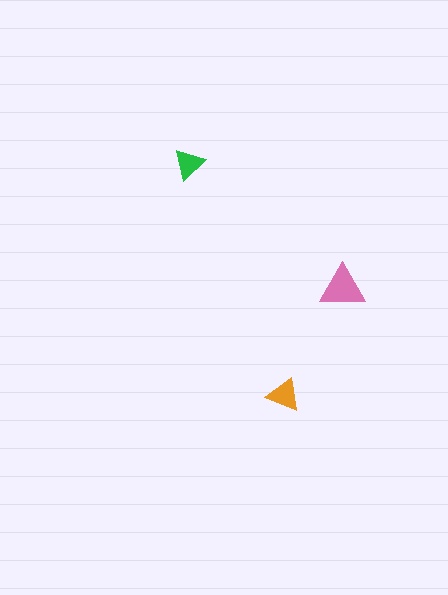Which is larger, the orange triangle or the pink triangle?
The pink one.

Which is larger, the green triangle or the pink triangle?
The pink one.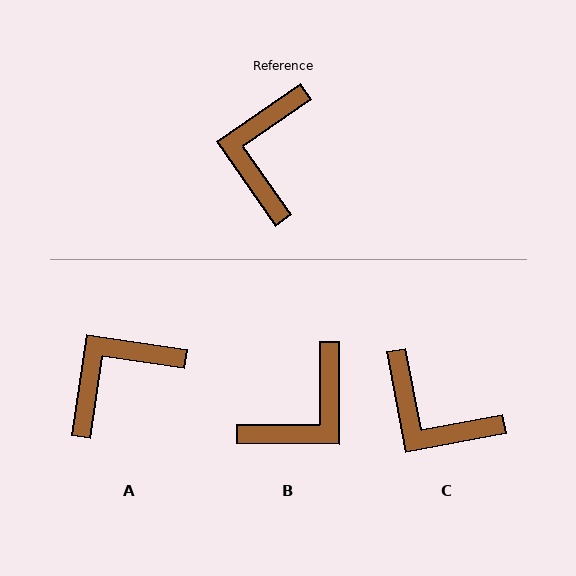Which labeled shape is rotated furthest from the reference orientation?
B, about 145 degrees away.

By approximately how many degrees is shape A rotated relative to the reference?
Approximately 43 degrees clockwise.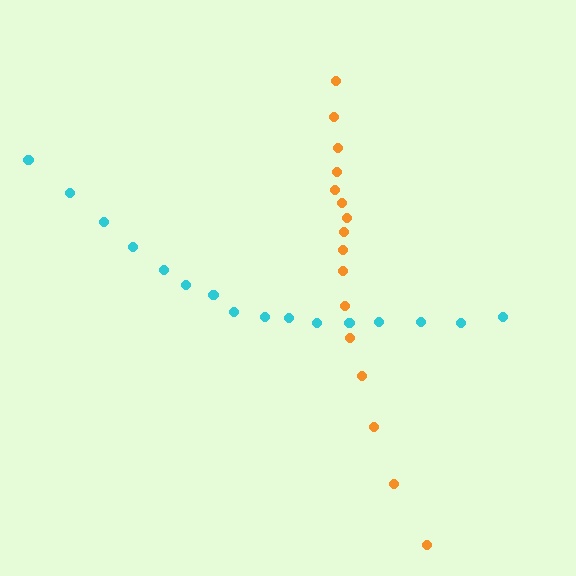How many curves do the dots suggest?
There are 2 distinct paths.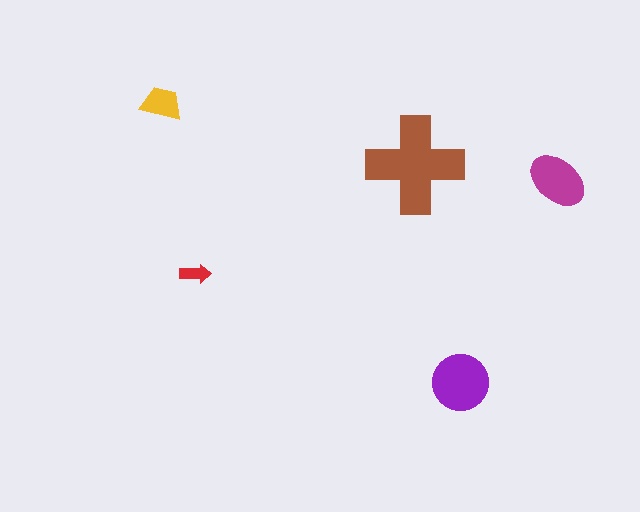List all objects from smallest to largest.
The red arrow, the yellow trapezoid, the magenta ellipse, the purple circle, the brown cross.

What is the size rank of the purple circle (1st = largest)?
2nd.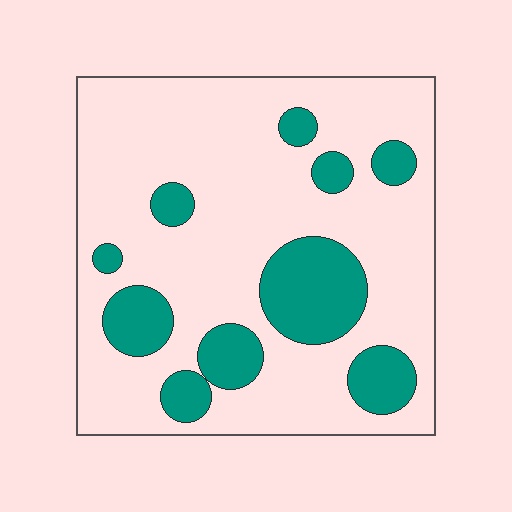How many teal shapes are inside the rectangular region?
10.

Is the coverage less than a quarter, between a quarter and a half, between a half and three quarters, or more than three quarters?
Less than a quarter.